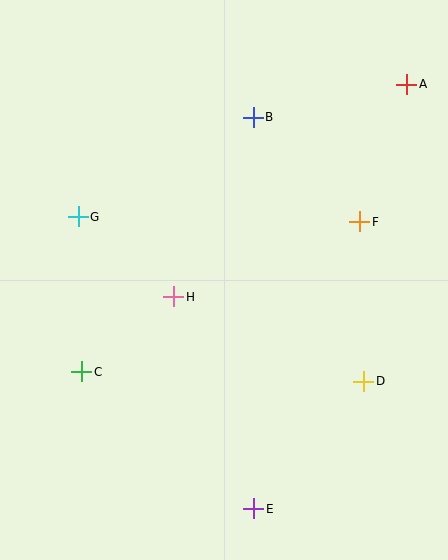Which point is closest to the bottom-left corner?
Point C is closest to the bottom-left corner.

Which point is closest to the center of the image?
Point H at (174, 297) is closest to the center.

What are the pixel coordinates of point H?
Point H is at (174, 297).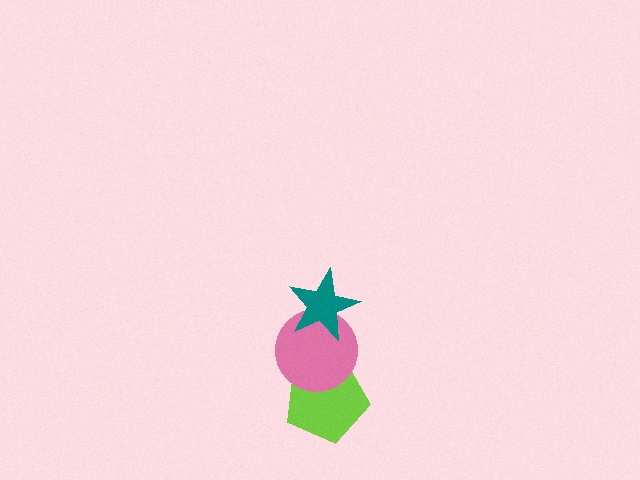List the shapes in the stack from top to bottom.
From top to bottom: the teal star, the pink circle, the lime pentagon.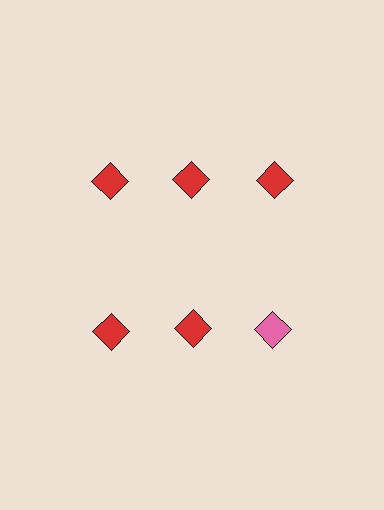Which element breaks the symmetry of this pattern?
The pink diamond in the second row, center column breaks the symmetry. All other shapes are red diamonds.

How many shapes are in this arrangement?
There are 6 shapes arranged in a grid pattern.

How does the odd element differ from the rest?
It has a different color: pink instead of red.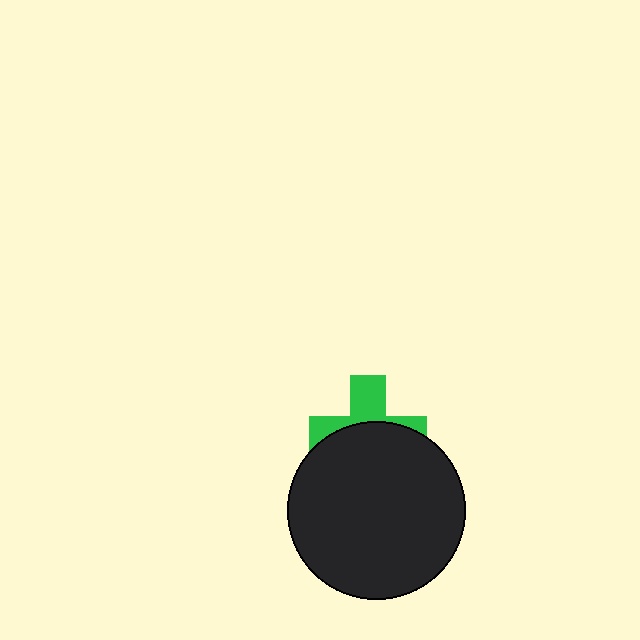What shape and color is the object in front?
The object in front is a black circle.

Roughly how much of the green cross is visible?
A small part of it is visible (roughly 41%).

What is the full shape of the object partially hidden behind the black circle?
The partially hidden object is a green cross.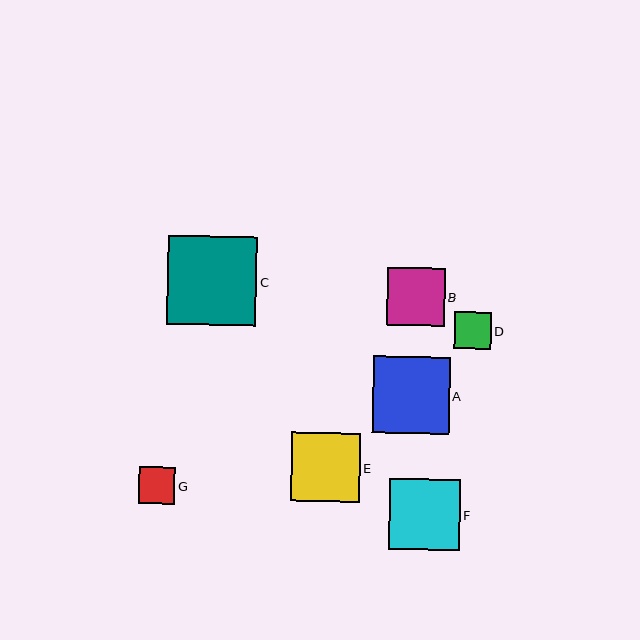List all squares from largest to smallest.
From largest to smallest: C, A, F, E, B, D, G.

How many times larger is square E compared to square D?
Square E is approximately 1.9 times the size of square D.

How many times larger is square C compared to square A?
Square C is approximately 1.2 times the size of square A.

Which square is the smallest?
Square G is the smallest with a size of approximately 37 pixels.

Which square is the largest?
Square C is the largest with a size of approximately 89 pixels.